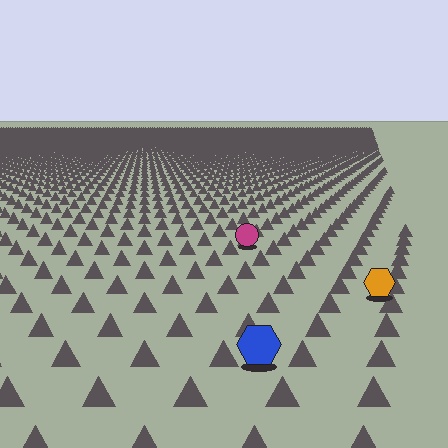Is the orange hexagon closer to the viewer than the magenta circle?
Yes. The orange hexagon is closer — you can tell from the texture gradient: the ground texture is coarser near it.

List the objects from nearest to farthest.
From nearest to farthest: the blue hexagon, the orange hexagon, the magenta circle.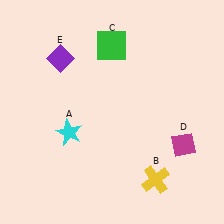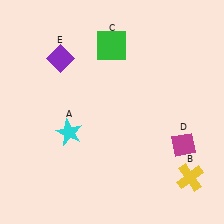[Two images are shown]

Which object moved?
The yellow cross (B) moved right.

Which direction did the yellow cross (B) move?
The yellow cross (B) moved right.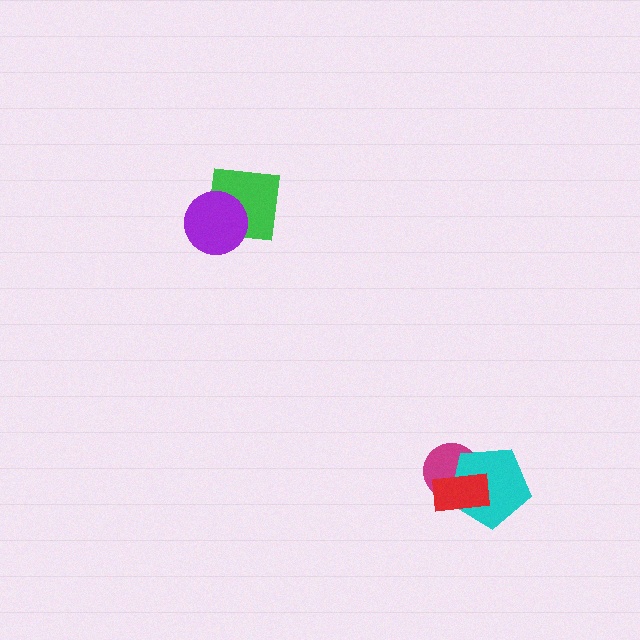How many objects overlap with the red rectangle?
2 objects overlap with the red rectangle.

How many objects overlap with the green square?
1 object overlaps with the green square.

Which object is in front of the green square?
The purple circle is in front of the green square.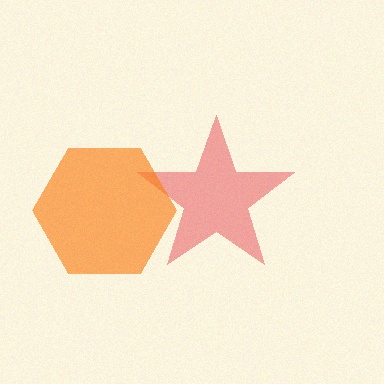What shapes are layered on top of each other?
The layered shapes are: a red star, an orange hexagon.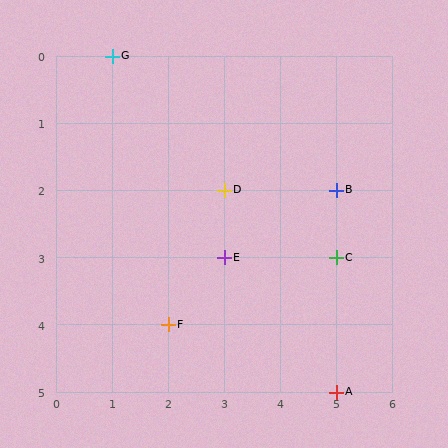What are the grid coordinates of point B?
Point B is at grid coordinates (5, 2).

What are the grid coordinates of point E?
Point E is at grid coordinates (3, 3).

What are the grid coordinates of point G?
Point G is at grid coordinates (1, 0).